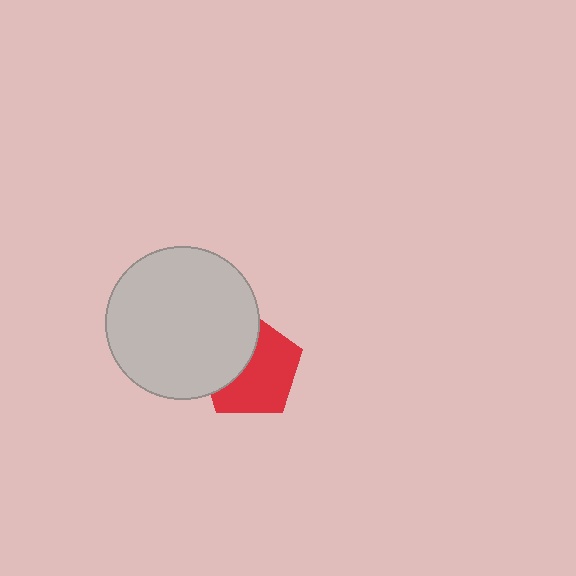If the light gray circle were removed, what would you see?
You would see the complete red pentagon.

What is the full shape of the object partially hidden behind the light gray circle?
The partially hidden object is a red pentagon.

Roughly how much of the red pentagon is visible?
About half of it is visible (roughly 61%).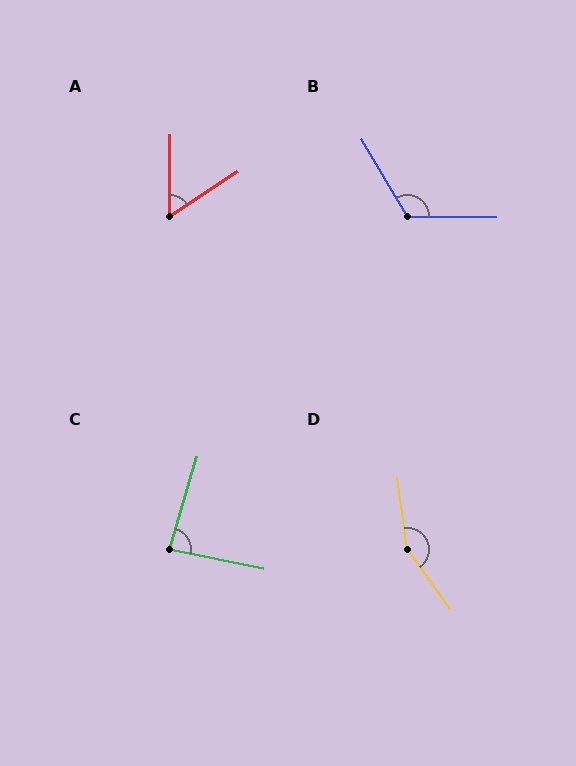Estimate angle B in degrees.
Approximately 121 degrees.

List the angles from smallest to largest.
A (57°), C (85°), B (121°), D (152°).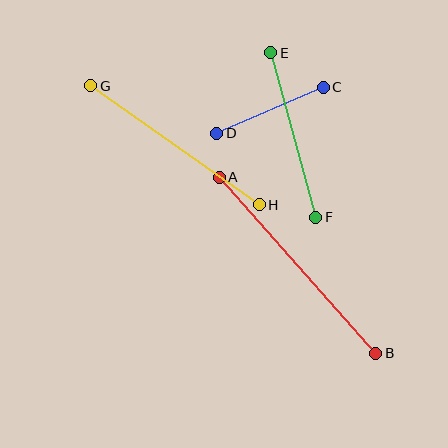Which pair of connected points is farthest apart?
Points A and B are farthest apart.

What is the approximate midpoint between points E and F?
The midpoint is at approximately (293, 135) pixels.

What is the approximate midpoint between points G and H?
The midpoint is at approximately (175, 145) pixels.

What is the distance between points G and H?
The distance is approximately 206 pixels.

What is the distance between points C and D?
The distance is approximately 116 pixels.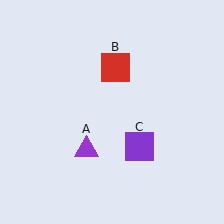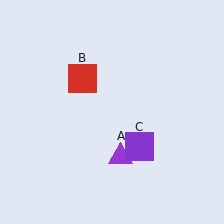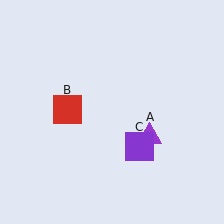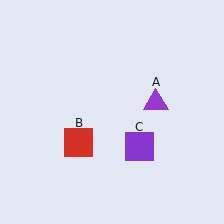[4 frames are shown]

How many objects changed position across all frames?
2 objects changed position: purple triangle (object A), red square (object B).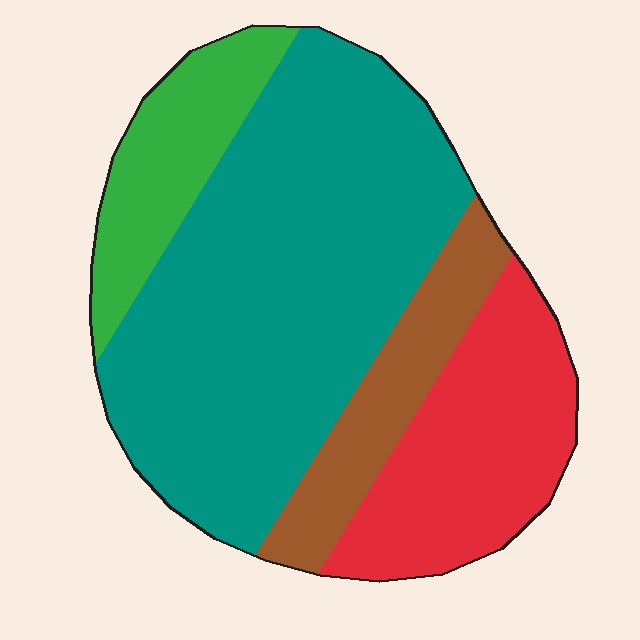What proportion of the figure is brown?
Brown takes up about one eighth (1/8) of the figure.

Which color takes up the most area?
Teal, at roughly 55%.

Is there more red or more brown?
Red.